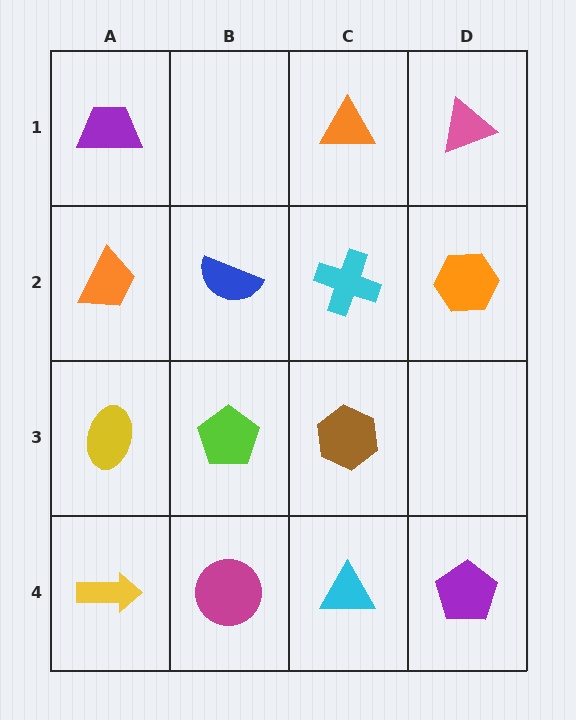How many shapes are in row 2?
4 shapes.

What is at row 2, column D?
An orange hexagon.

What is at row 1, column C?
An orange triangle.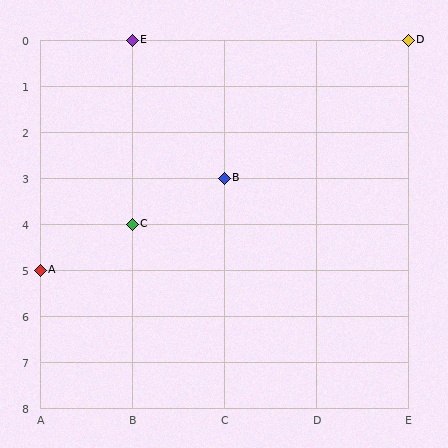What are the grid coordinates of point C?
Point C is at grid coordinates (B, 4).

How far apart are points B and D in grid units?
Points B and D are 2 columns and 3 rows apart (about 3.6 grid units diagonally).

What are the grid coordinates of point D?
Point D is at grid coordinates (E, 0).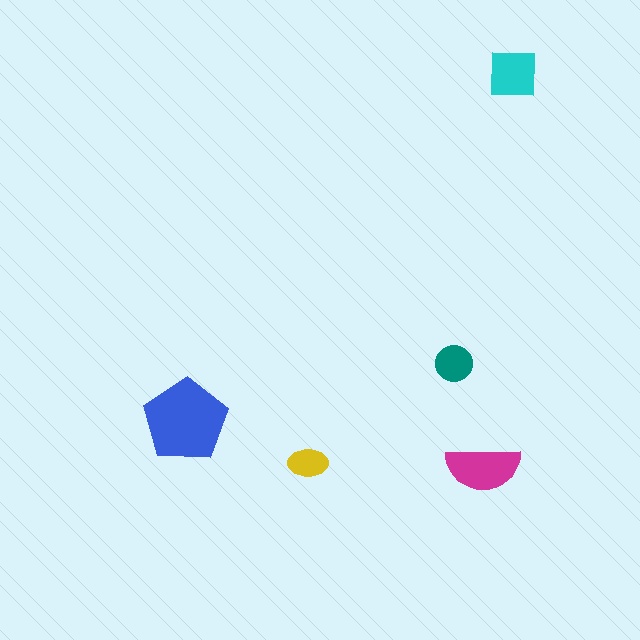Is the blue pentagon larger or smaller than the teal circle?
Larger.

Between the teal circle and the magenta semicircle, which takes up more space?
The magenta semicircle.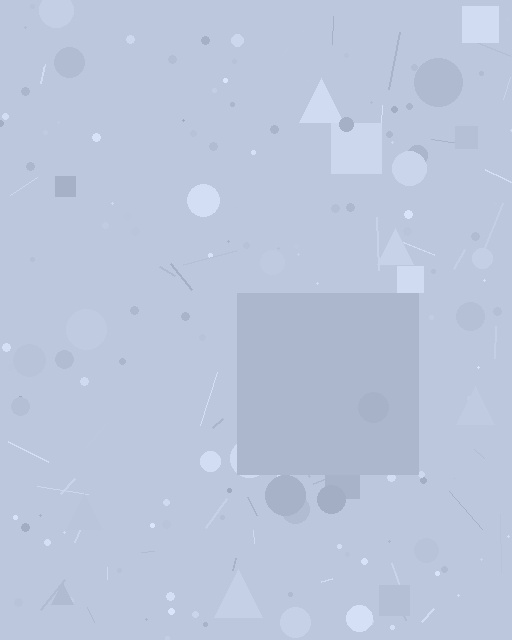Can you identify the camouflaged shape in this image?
The camouflaged shape is a square.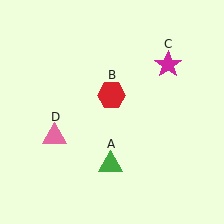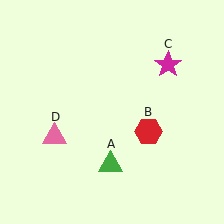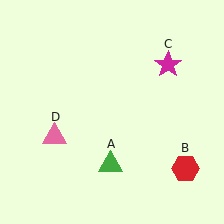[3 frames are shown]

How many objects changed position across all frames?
1 object changed position: red hexagon (object B).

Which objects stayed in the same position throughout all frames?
Green triangle (object A) and magenta star (object C) and pink triangle (object D) remained stationary.